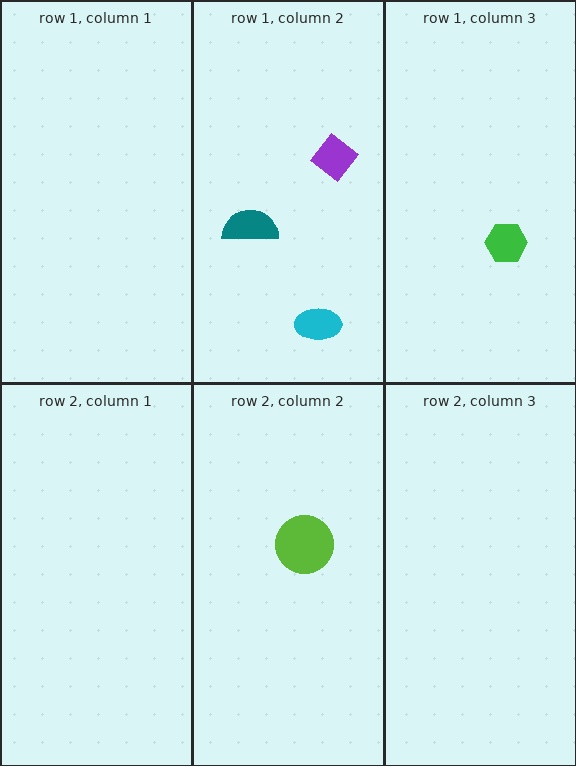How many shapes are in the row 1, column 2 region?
3.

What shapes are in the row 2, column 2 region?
The lime circle.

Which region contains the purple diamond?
The row 1, column 2 region.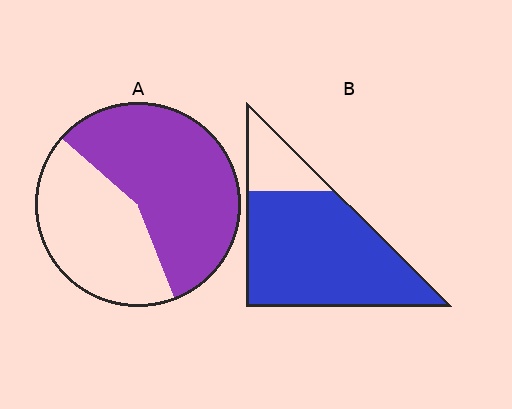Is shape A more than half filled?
Yes.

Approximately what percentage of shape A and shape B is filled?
A is approximately 60% and B is approximately 80%.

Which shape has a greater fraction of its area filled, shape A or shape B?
Shape B.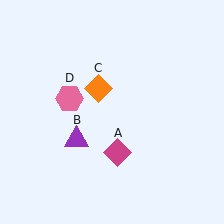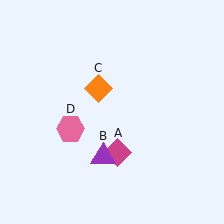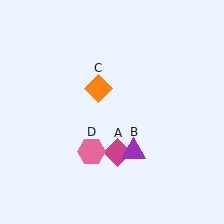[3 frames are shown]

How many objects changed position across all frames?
2 objects changed position: purple triangle (object B), pink hexagon (object D).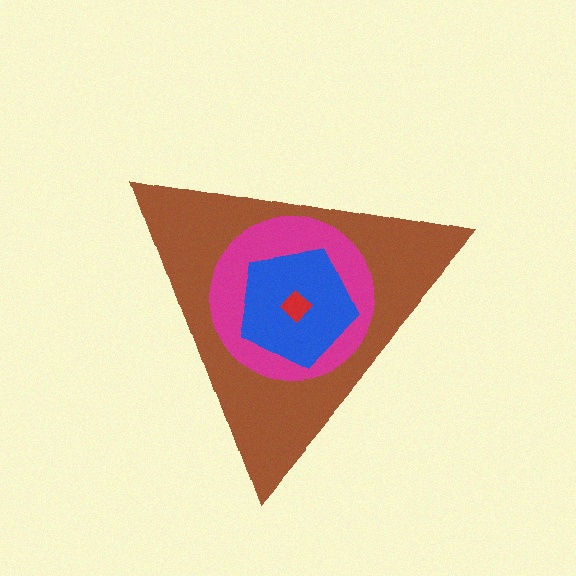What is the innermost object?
The red diamond.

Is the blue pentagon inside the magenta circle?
Yes.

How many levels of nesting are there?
4.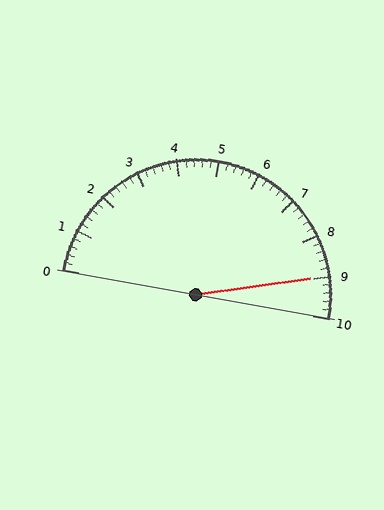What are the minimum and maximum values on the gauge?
The gauge ranges from 0 to 10.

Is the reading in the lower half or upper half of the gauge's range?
The reading is in the upper half of the range (0 to 10).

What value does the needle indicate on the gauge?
The needle indicates approximately 9.0.